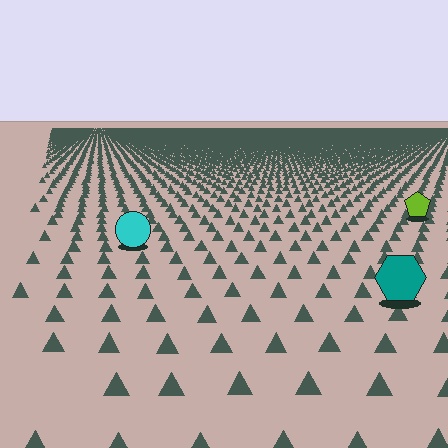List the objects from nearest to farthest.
From nearest to farthest: the teal hexagon, the cyan circle, the lime pentagon.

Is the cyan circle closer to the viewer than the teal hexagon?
No. The teal hexagon is closer — you can tell from the texture gradient: the ground texture is coarser near it.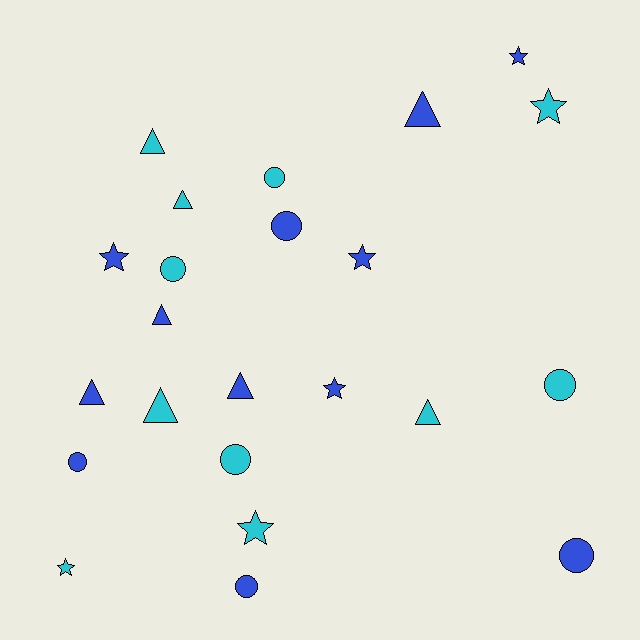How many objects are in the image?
There are 23 objects.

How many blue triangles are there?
There are 4 blue triangles.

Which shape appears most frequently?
Triangle, with 8 objects.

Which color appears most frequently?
Blue, with 12 objects.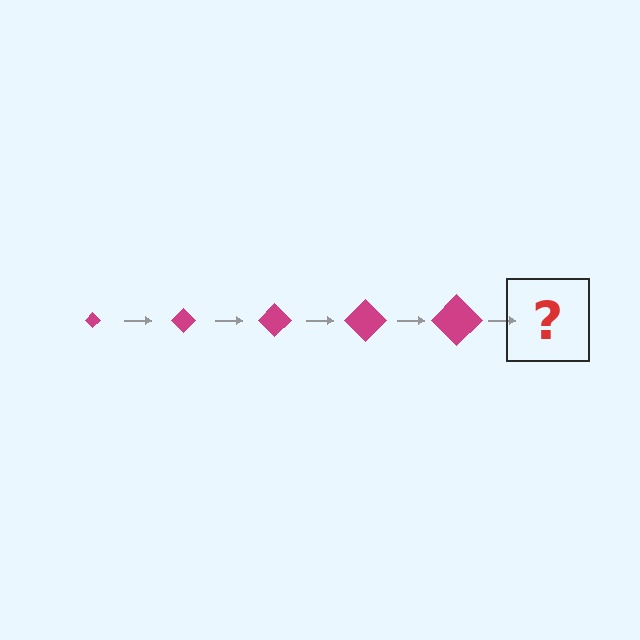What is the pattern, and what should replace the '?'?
The pattern is that the diamond gets progressively larger each step. The '?' should be a magenta diamond, larger than the previous one.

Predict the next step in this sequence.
The next step is a magenta diamond, larger than the previous one.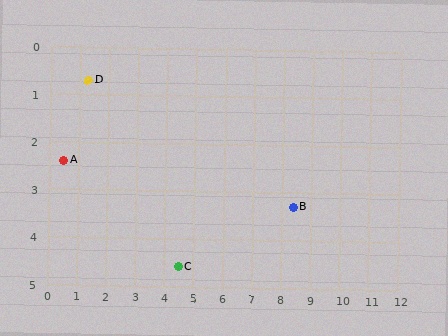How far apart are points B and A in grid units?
Points B and A are about 8.0 grid units apart.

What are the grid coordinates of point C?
Point C is at approximately (4.5, 4.6).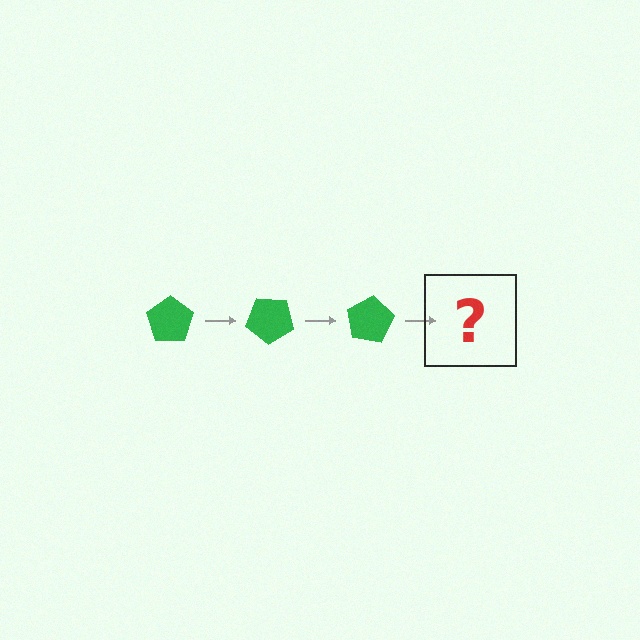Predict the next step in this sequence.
The next step is a green pentagon rotated 120 degrees.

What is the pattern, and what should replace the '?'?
The pattern is that the pentagon rotates 40 degrees each step. The '?' should be a green pentagon rotated 120 degrees.